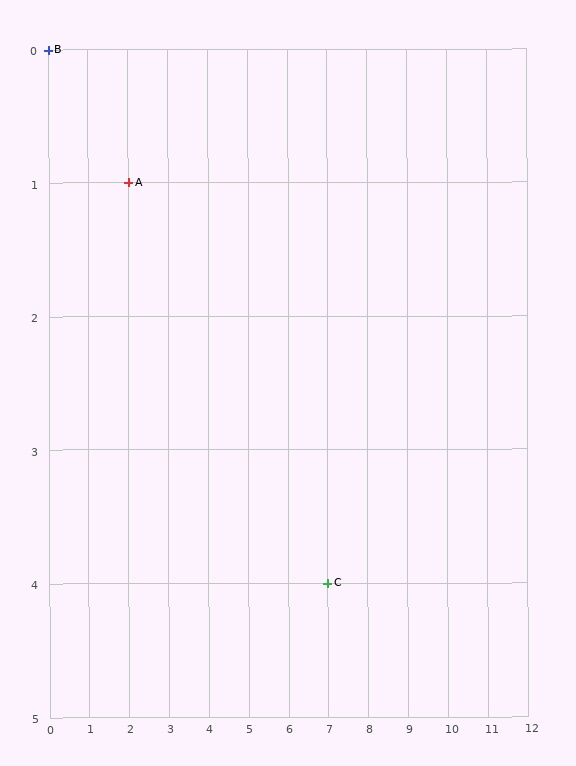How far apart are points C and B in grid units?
Points C and B are 7 columns and 4 rows apart (about 8.1 grid units diagonally).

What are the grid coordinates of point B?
Point B is at grid coordinates (0, 0).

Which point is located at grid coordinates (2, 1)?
Point A is at (2, 1).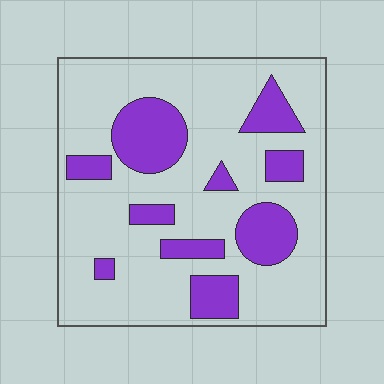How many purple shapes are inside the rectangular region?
10.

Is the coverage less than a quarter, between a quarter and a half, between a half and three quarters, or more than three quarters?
Less than a quarter.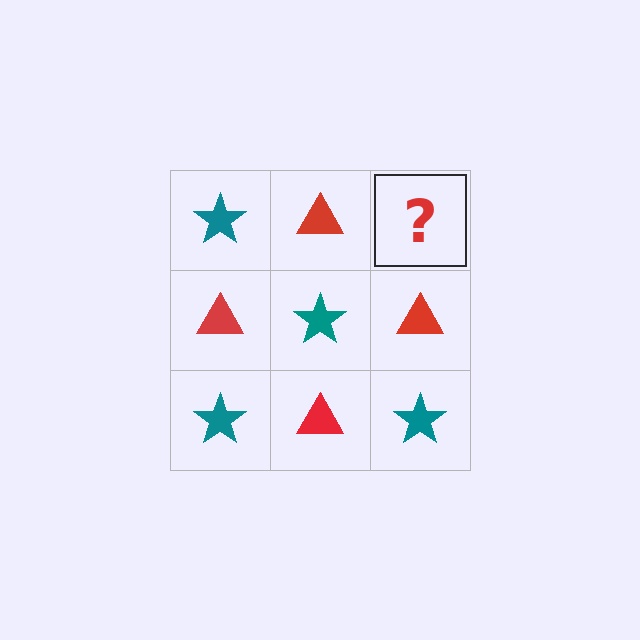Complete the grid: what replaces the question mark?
The question mark should be replaced with a teal star.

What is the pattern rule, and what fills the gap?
The rule is that it alternates teal star and red triangle in a checkerboard pattern. The gap should be filled with a teal star.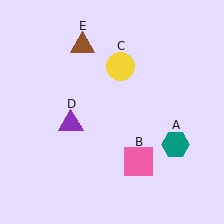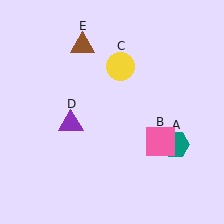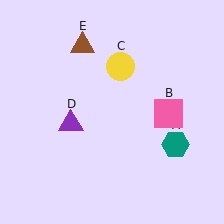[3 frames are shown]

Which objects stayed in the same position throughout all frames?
Teal hexagon (object A) and yellow circle (object C) and purple triangle (object D) and brown triangle (object E) remained stationary.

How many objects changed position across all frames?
1 object changed position: pink square (object B).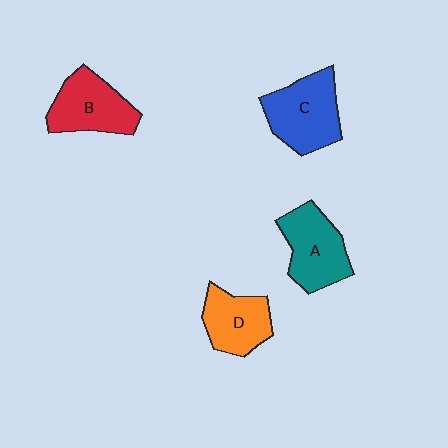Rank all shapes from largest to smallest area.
From largest to smallest: C (blue), A (teal), B (red), D (orange).